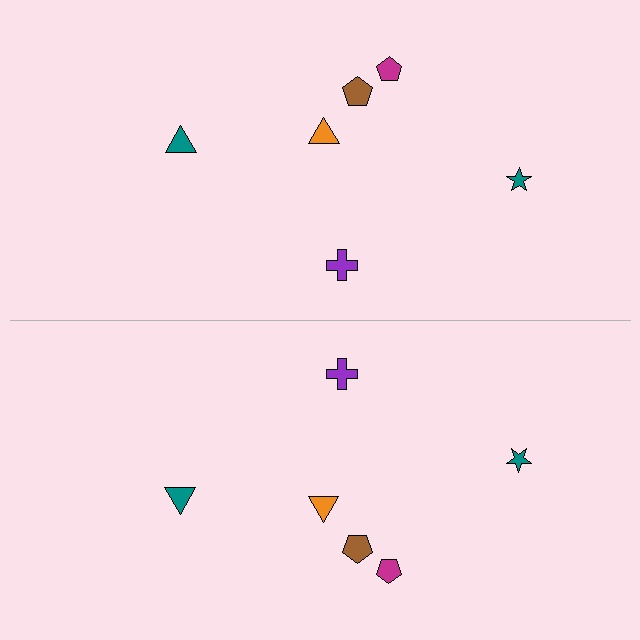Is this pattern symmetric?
Yes, this pattern has bilateral (reflection) symmetry.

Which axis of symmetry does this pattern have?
The pattern has a horizontal axis of symmetry running through the center of the image.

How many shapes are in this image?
There are 12 shapes in this image.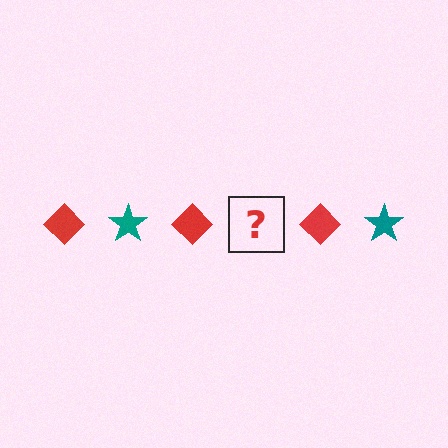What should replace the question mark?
The question mark should be replaced with a teal star.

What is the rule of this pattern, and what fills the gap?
The rule is that the pattern alternates between red diamond and teal star. The gap should be filled with a teal star.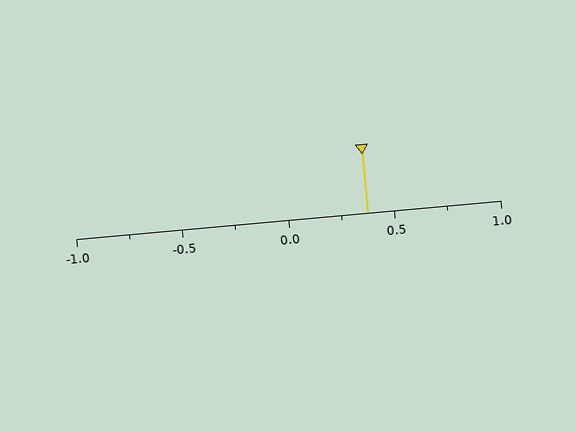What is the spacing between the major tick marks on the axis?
The major ticks are spaced 0.5 apart.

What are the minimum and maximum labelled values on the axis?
The axis runs from -1.0 to 1.0.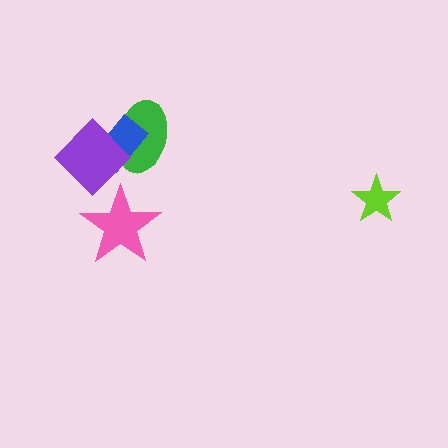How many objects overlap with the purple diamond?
2 objects overlap with the purple diamond.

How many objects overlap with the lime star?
0 objects overlap with the lime star.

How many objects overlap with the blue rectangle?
2 objects overlap with the blue rectangle.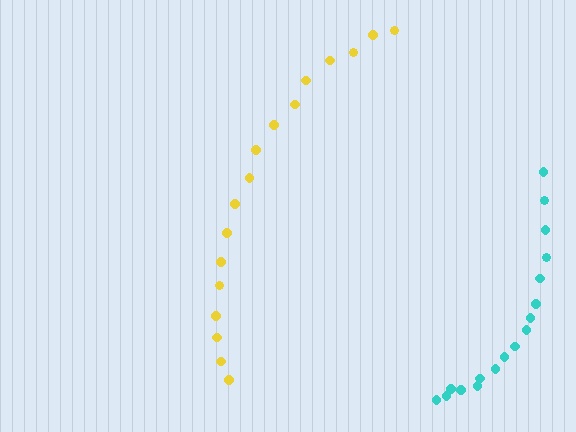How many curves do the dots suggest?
There are 2 distinct paths.